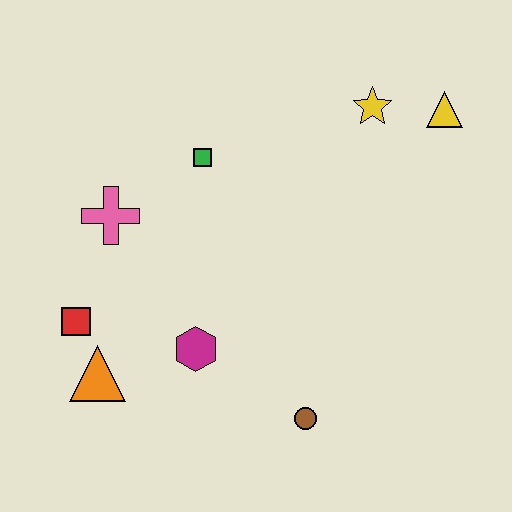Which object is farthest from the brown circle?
The yellow triangle is farthest from the brown circle.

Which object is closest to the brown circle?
The magenta hexagon is closest to the brown circle.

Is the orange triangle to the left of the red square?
No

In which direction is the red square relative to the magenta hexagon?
The red square is to the left of the magenta hexagon.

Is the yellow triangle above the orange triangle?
Yes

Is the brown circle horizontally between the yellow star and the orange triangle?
Yes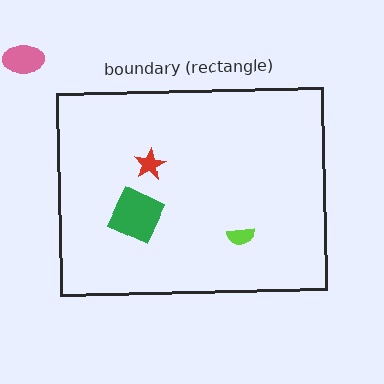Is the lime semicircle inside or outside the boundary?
Inside.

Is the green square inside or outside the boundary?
Inside.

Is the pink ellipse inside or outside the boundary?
Outside.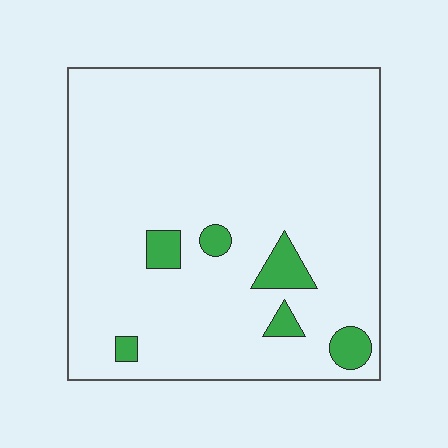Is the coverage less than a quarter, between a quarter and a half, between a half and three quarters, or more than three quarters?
Less than a quarter.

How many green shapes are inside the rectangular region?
6.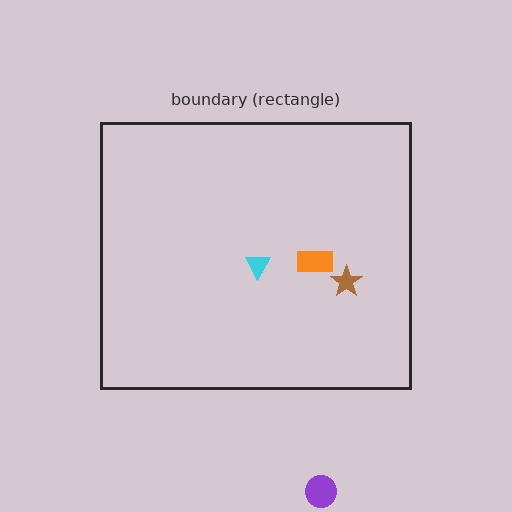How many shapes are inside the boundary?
3 inside, 1 outside.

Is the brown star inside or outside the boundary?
Inside.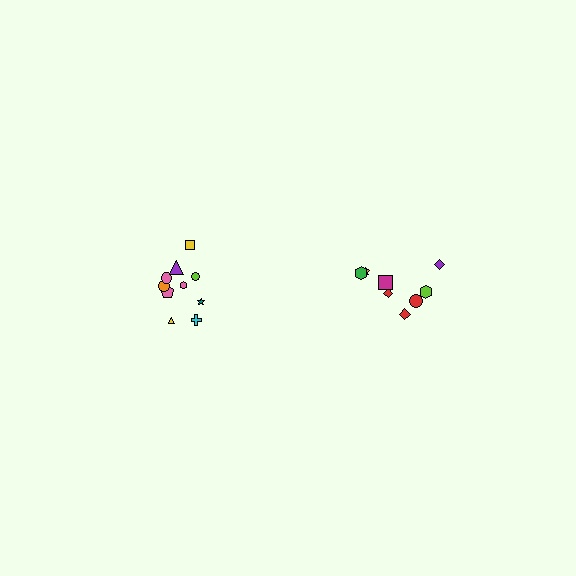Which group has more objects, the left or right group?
The left group.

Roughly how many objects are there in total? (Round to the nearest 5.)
Roughly 20 objects in total.